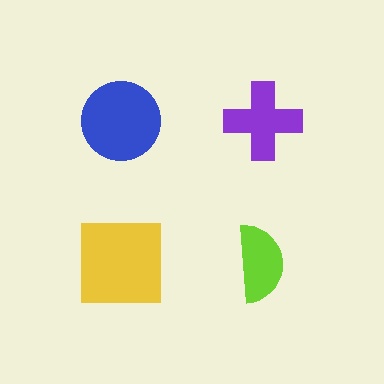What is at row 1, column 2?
A purple cross.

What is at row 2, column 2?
A lime semicircle.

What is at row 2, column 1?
A yellow square.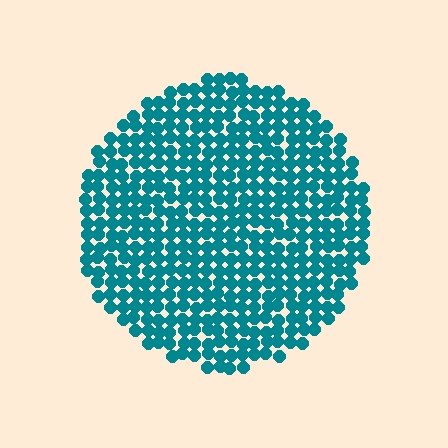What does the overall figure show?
The overall figure shows a circle.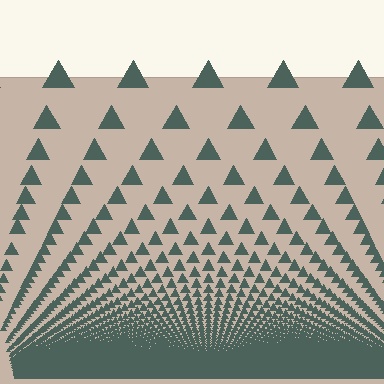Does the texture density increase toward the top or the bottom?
Density increases toward the bottom.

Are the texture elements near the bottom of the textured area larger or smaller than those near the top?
Smaller. The gradient is inverted — elements near the bottom are smaller and denser.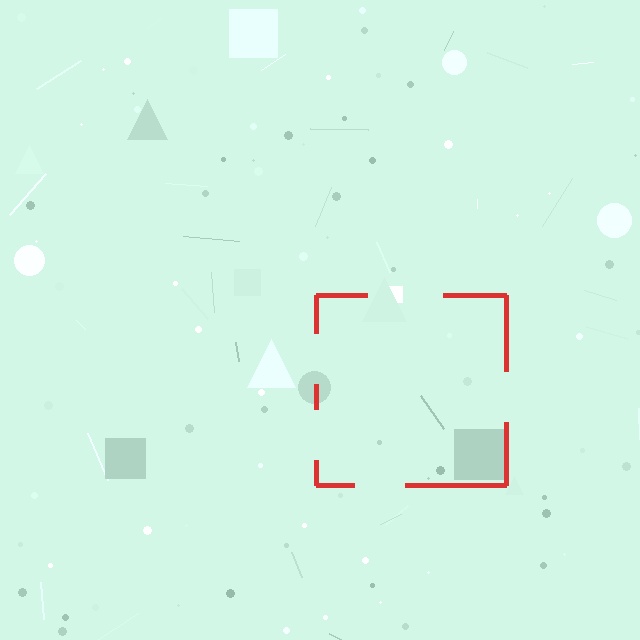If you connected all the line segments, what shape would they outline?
They would outline a square.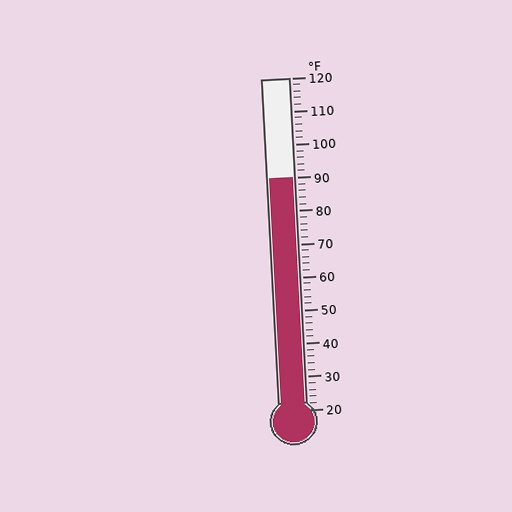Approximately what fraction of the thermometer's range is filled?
The thermometer is filled to approximately 70% of its range.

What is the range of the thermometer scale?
The thermometer scale ranges from 20°F to 120°F.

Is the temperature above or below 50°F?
The temperature is above 50°F.